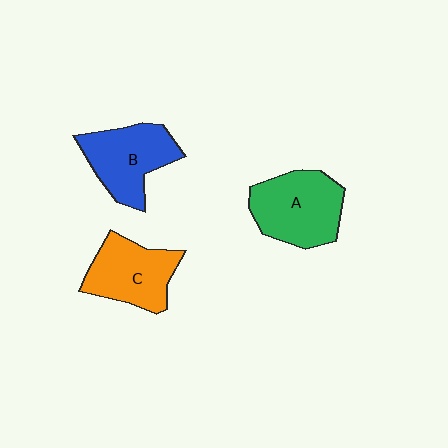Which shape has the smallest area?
Shape C (orange).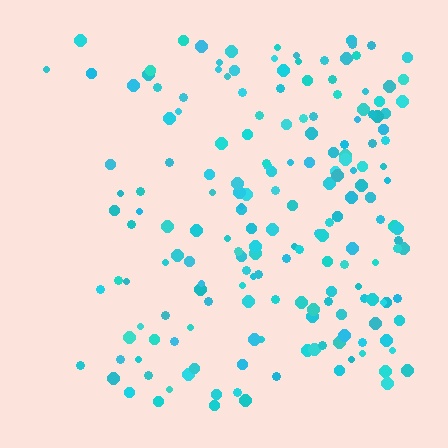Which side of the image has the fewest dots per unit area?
The left.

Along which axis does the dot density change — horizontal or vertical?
Horizontal.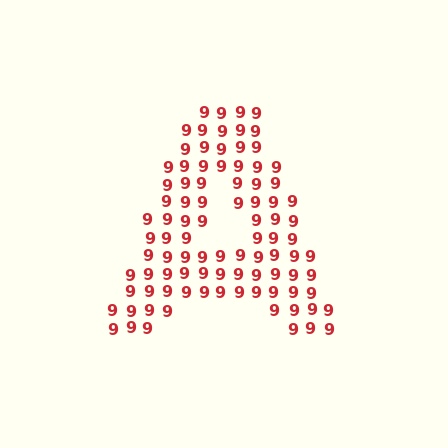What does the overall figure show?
The overall figure shows the letter A.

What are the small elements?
The small elements are digit 9's.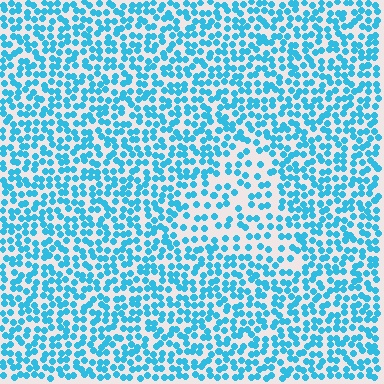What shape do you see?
I see a triangle.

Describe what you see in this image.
The image contains small cyan elements arranged at two different densities. A triangle-shaped region is visible where the elements are less densely packed than the surrounding area.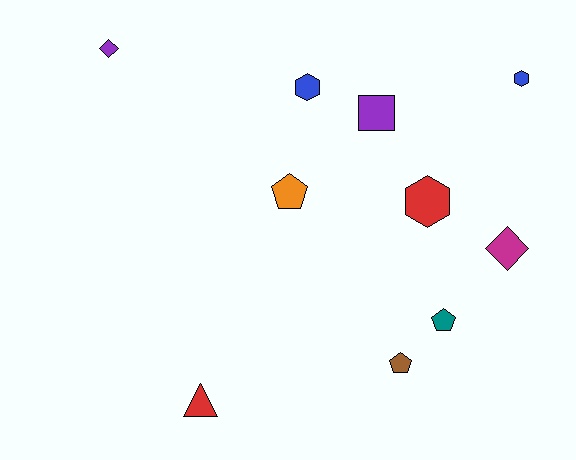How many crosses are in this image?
There are no crosses.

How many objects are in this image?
There are 10 objects.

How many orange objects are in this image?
There is 1 orange object.